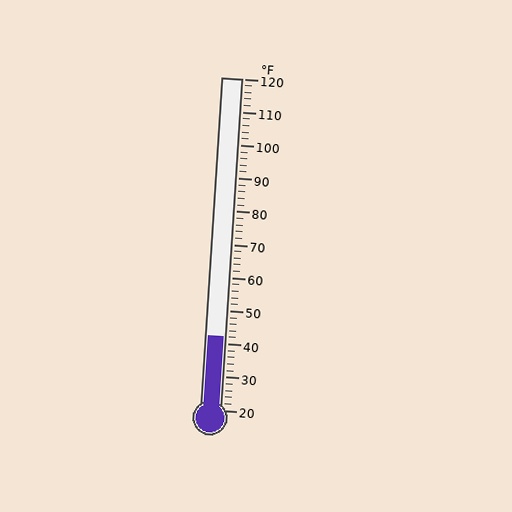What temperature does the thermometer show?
The thermometer shows approximately 42°F.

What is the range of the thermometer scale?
The thermometer scale ranges from 20°F to 120°F.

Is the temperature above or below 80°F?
The temperature is below 80°F.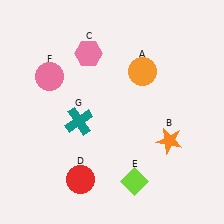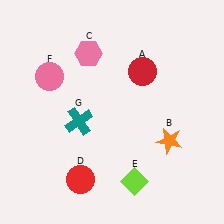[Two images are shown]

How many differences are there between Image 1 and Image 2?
There is 1 difference between the two images.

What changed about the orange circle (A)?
In Image 1, A is orange. In Image 2, it changed to red.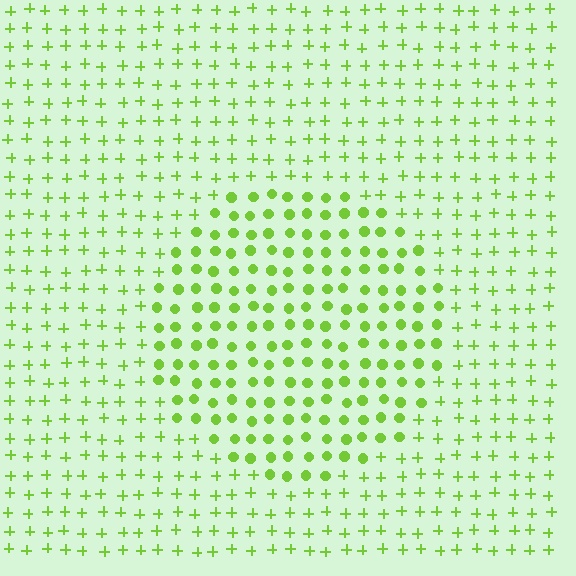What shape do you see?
I see a circle.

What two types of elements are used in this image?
The image uses circles inside the circle region and plus signs outside it.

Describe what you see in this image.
The image is filled with small lime elements arranged in a uniform grid. A circle-shaped region contains circles, while the surrounding area contains plus signs. The boundary is defined purely by the change in element shape.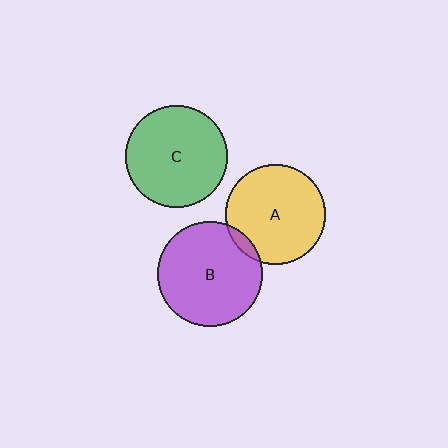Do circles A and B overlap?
Yes.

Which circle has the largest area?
Circle B (purple).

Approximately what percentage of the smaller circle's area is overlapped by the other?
Approximately 5%.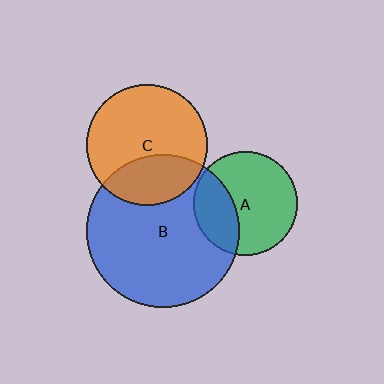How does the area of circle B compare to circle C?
Approximately 1.6 times.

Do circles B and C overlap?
Yes.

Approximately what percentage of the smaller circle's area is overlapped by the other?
Approximately 30%.